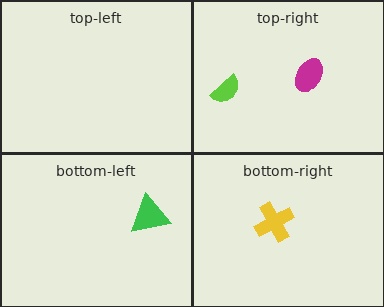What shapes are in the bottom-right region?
The yellow cross.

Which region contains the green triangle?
The bottom-left region.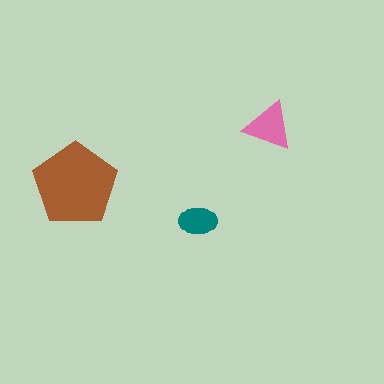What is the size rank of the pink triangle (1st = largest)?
2nd.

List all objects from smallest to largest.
The teal ellipse, the pink triangle, the brown pentagon.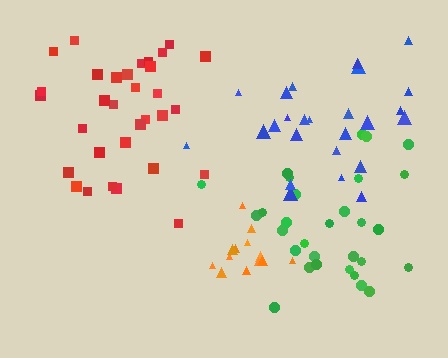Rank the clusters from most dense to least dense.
orange, red, green, blue.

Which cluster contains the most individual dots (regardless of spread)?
Red (32).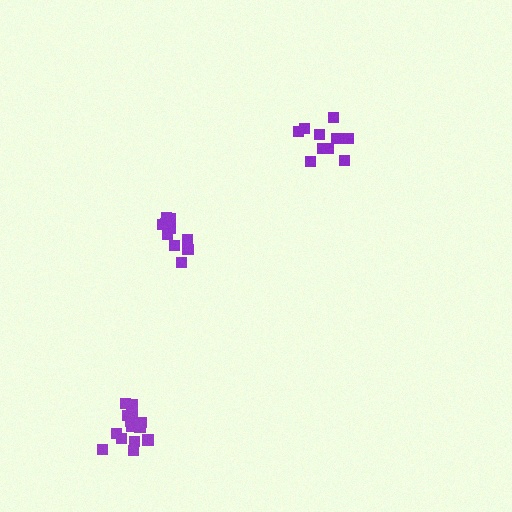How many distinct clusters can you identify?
There are 3 distinct clusters.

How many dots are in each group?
Group 1: 14 dots, Group 2: 10 dots, Group 3: 12 dots (36 total).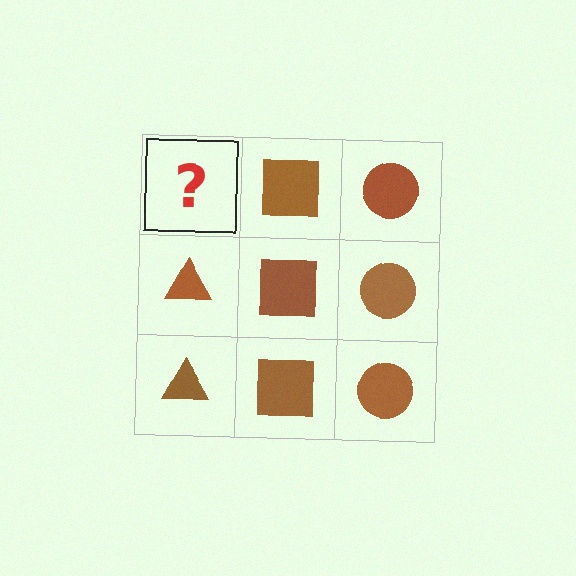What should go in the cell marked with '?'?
The missing cell should contain a brown triangle.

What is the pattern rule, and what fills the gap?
The rule is that each column has a consistent shape. The gap should be filled with a brown triangle.